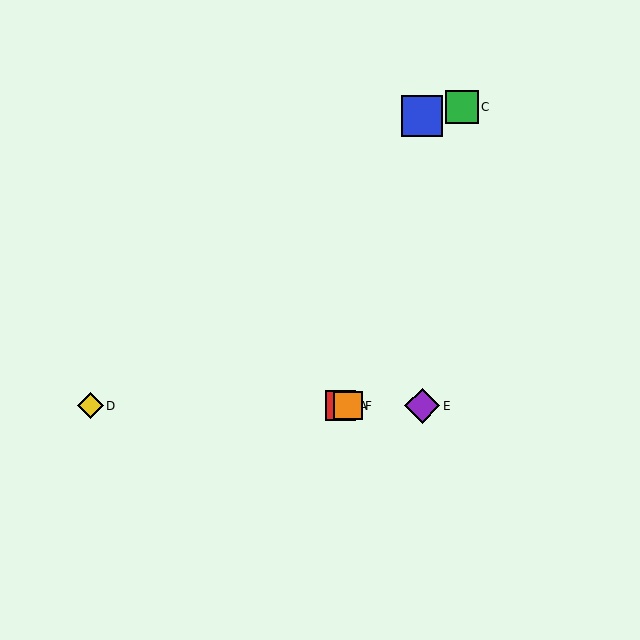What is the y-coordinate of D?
Object D is at y≈406.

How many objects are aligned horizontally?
4 objects (A, D, E, F) are aligned horizontally.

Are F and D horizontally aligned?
Yes, both are at y≈406.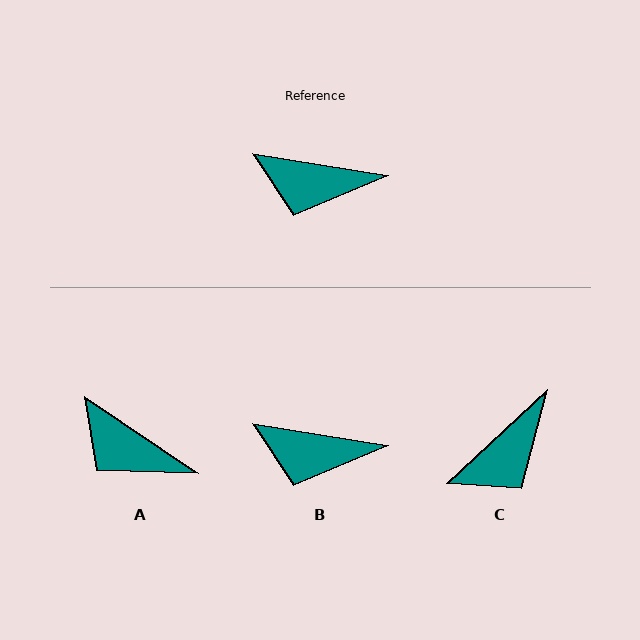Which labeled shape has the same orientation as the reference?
B.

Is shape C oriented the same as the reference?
No, it is off by about 52 degrees.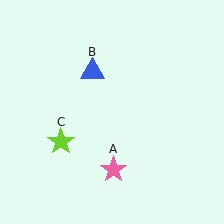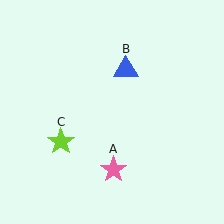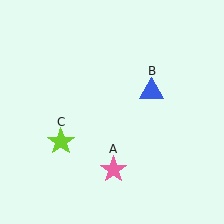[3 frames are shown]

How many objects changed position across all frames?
1 object changed position: blue triangle (object B).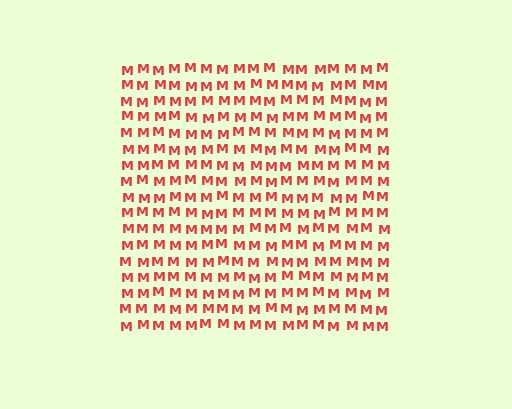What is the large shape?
The large shape is a square.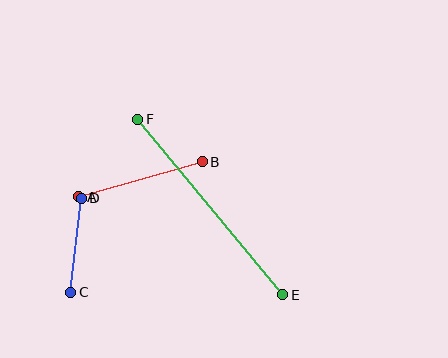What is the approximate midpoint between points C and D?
The midpoint is at approximately (76, 245) pixels.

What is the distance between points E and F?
The distance is approximately 228 pixels.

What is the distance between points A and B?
The distance is approximately 128 pixels.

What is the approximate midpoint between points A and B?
The midpoint is at approximately (140, 179) pixels.